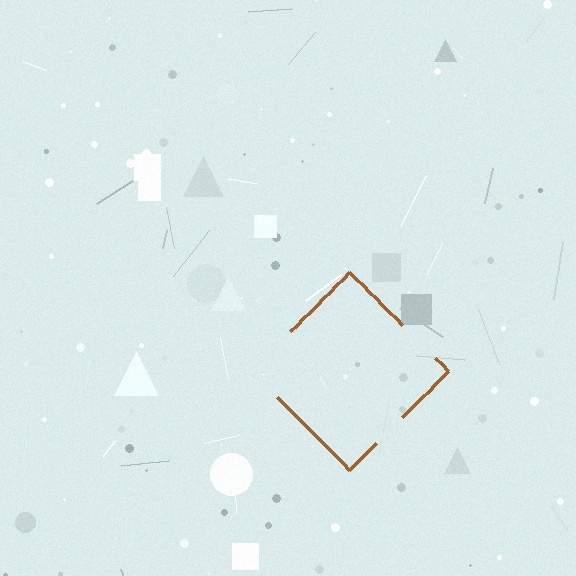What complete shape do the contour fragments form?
The contour fragments form a diamond.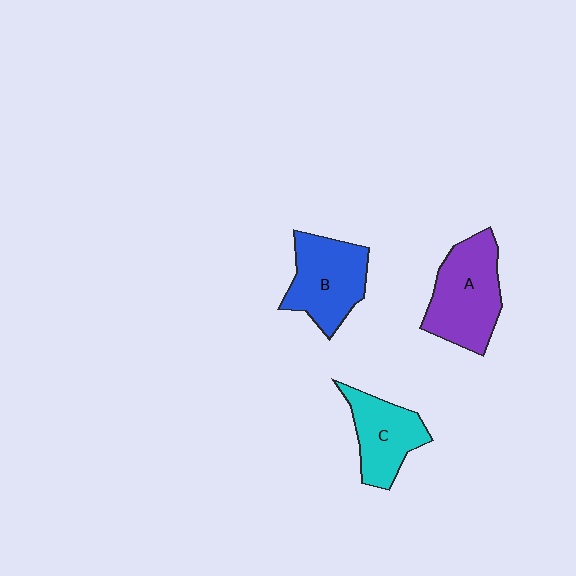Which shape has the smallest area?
Shape C (cyan).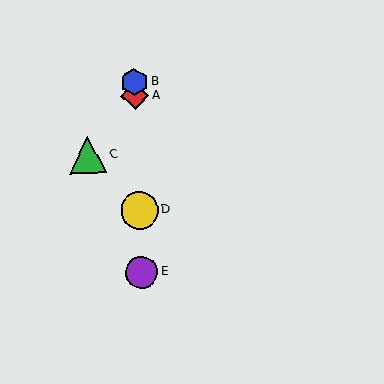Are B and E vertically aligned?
Yes, both are at x≈134.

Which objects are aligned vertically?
Objects A, B, D, E are aligned vertically.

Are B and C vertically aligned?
No, B is at x≈134 and C is at x≈88.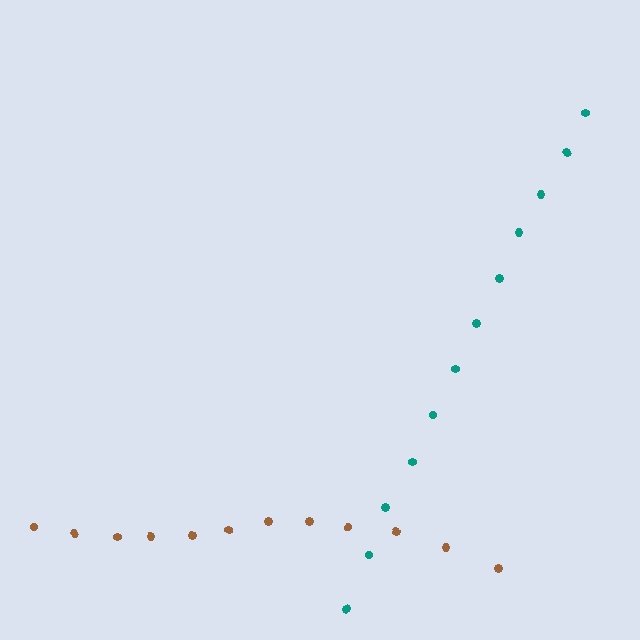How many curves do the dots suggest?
There are 2 distinct paths.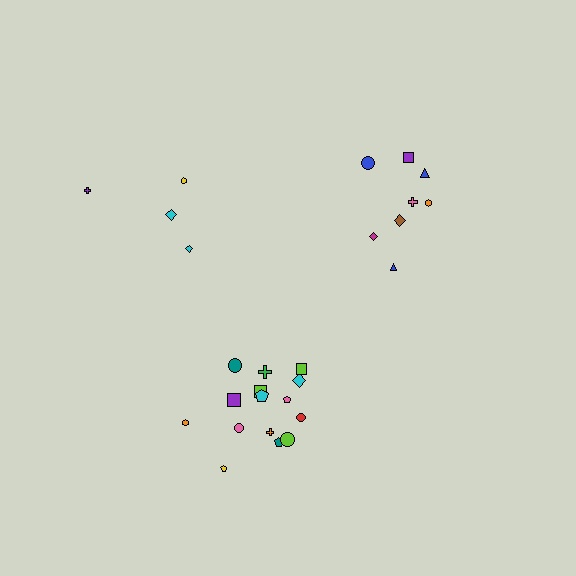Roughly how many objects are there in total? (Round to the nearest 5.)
Roughly 25 objects in total.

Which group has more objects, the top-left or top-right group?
The top-right group.